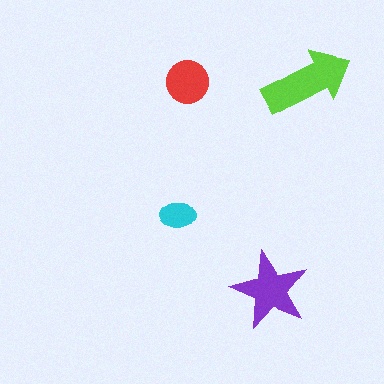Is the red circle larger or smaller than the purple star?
Smaller.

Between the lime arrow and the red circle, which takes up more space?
The lime arrow.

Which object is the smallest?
The cyan ellipse.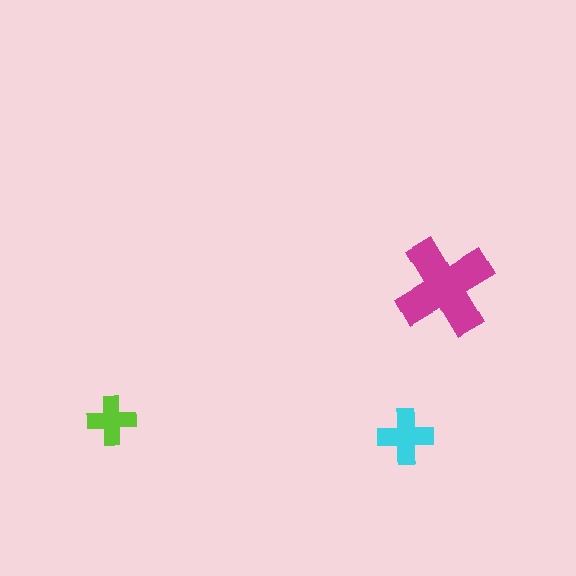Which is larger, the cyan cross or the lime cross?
The cyan one.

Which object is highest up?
The magenta cross is topmost.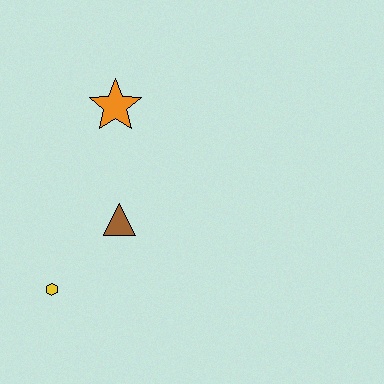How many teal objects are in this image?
There are no teal objects.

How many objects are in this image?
There are 3 objects.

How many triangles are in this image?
There is 1 triangle.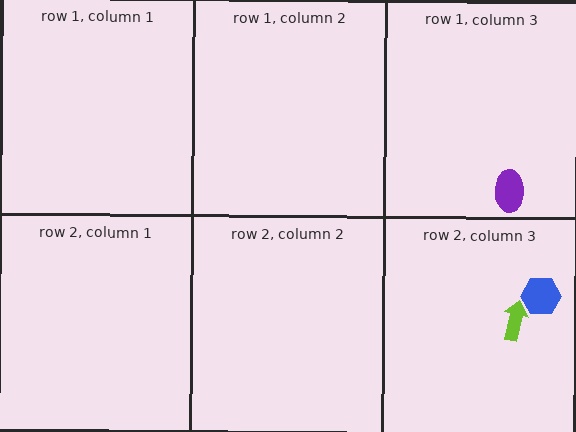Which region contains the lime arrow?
The row 2, column 3 region.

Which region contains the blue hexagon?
The row 2, column 3 region.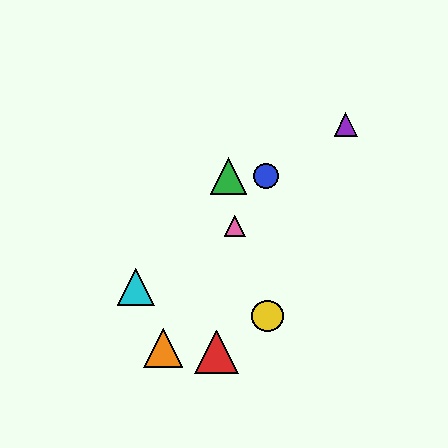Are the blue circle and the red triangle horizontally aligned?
No, the blue circle is at y≈176 and the red triangle is at y≈352.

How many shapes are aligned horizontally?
2 shapes (the blue circle, the green triangle) are aligned horizontally.